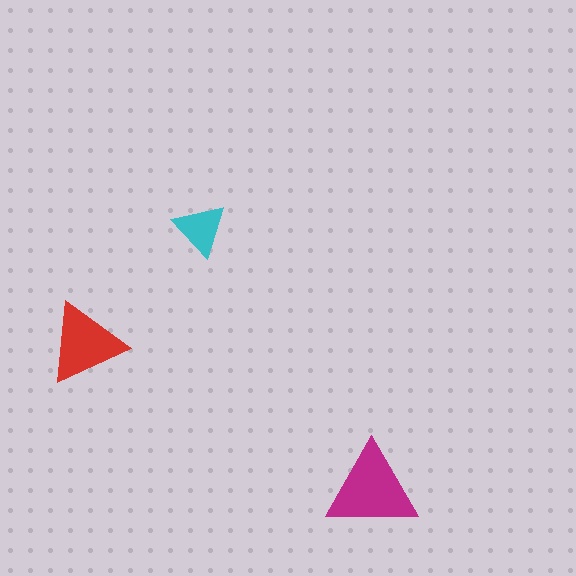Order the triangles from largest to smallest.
the magenta one, the red one, the cyan one.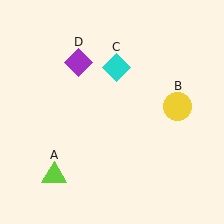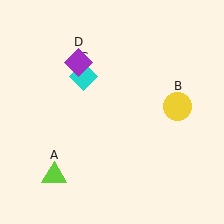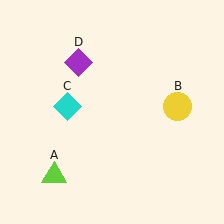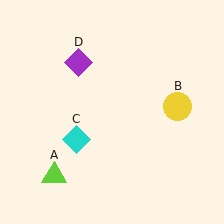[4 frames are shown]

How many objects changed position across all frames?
1 object changed position: cyan diamond (object C).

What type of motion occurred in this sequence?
The cyan diamond (object C) rotated counterclockwise around the center of the scene.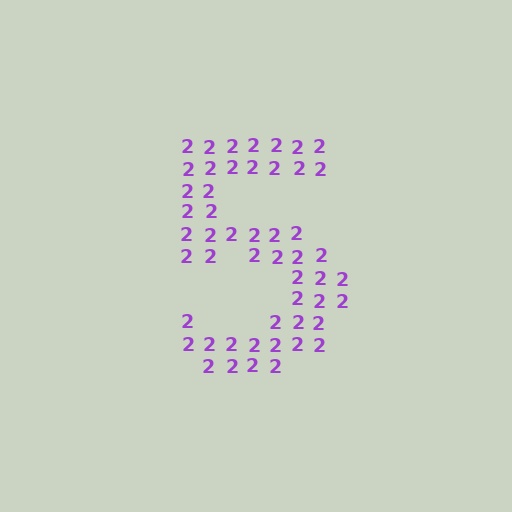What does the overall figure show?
The overall figure shows the digit 5.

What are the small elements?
The small elements are digit 2's.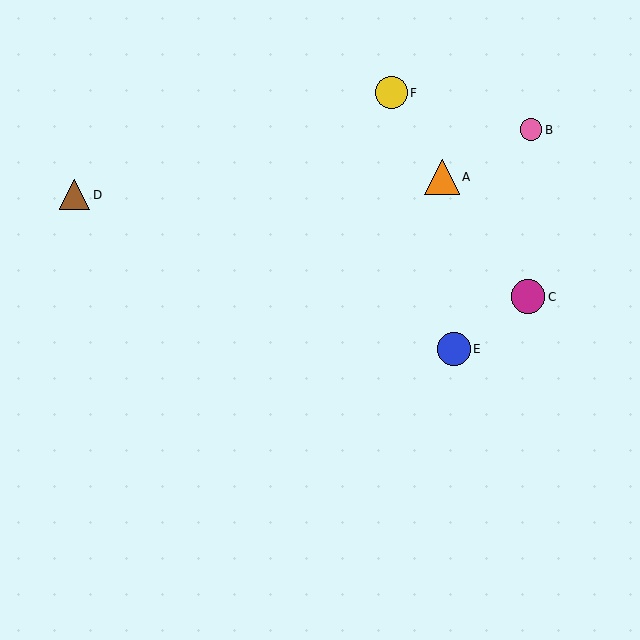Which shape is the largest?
The orange triangle (labeled A) is the largest.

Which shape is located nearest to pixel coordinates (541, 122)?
The pink circle (labeled B) at (531, 130) is nearest to that location.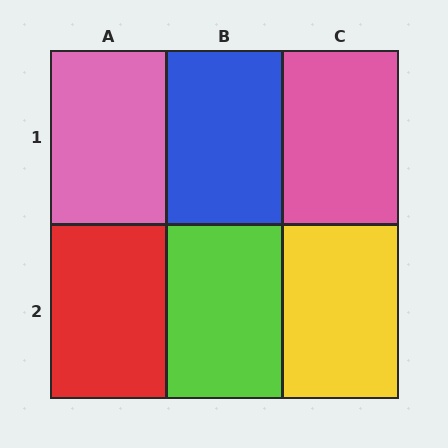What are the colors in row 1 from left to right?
Pink, blue, pink.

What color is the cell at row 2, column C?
Yellow.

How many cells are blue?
1 cell is blue.